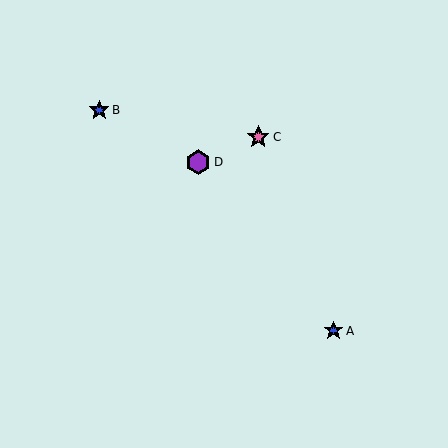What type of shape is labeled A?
Shape A is a blue star.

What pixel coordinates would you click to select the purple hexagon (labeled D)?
Click at (198, 162) to select the purple hexagon D.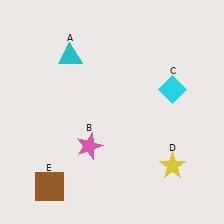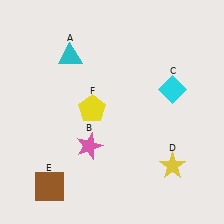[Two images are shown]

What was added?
A yellow pentagon (F) was added in Image 2.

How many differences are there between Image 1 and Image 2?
There is 1 difference between the two images.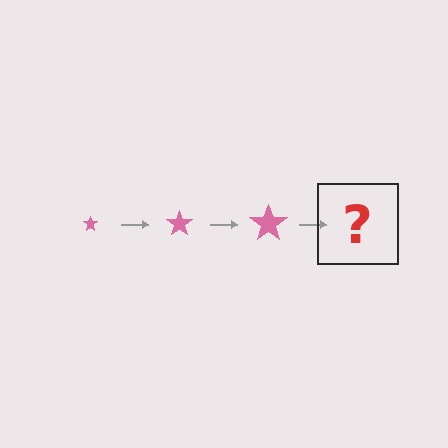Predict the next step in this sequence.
The next step is a pink star, larger than the previous one.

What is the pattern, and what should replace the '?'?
The pattern is that the star gets progressively larger each step. The '?' should be a pink star, larger than the previous one.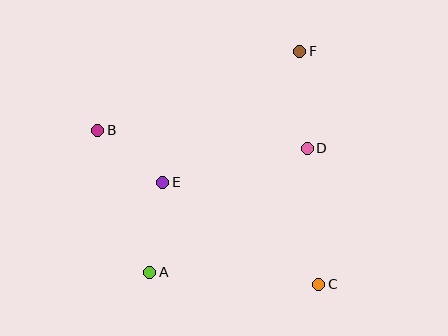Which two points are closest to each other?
Points B and E are closest to each other.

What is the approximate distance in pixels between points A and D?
The distance between A and D is approximately 200 pixels.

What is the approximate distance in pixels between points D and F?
The distance between D and F is approximately 97 pixels.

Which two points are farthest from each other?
Points B and C are farthest from each other.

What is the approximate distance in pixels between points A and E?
The distance between A and E is approximately 91 pixels.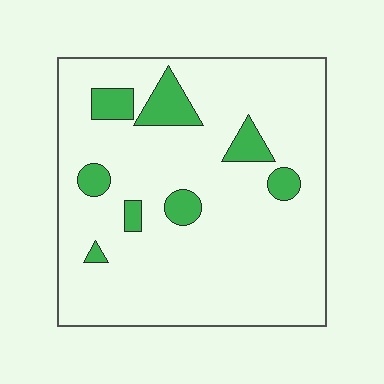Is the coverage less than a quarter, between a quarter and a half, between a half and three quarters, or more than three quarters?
Less than a quarter.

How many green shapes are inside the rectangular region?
8.